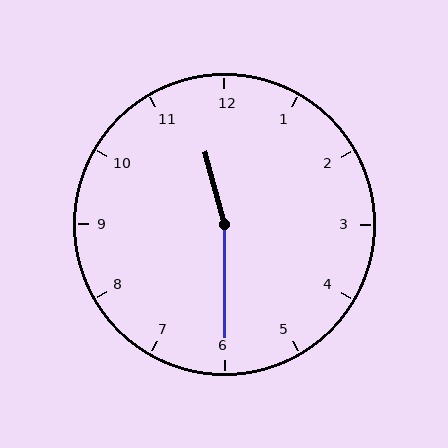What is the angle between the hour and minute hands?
Approximately 165 degrees.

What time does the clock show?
11:30.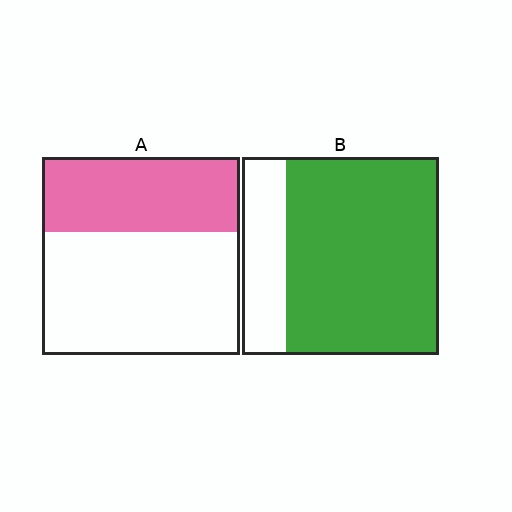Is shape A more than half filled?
No.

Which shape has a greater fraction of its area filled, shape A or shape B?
Shape B.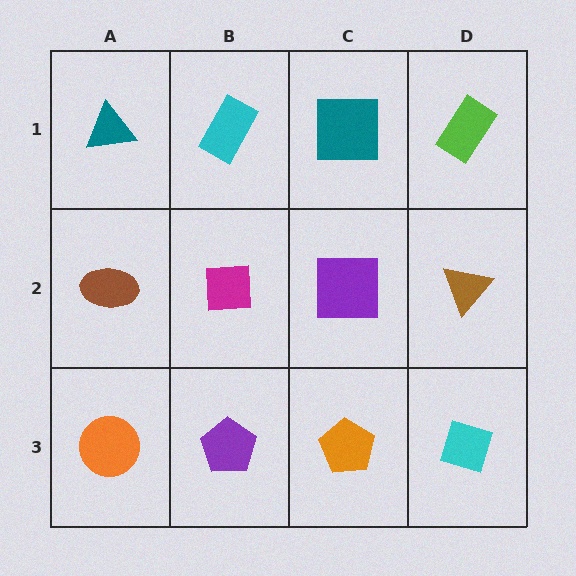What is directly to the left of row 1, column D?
A teal square.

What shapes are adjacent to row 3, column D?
A brown triangle (row 2, column D), an orange pentagon (row 3, column C).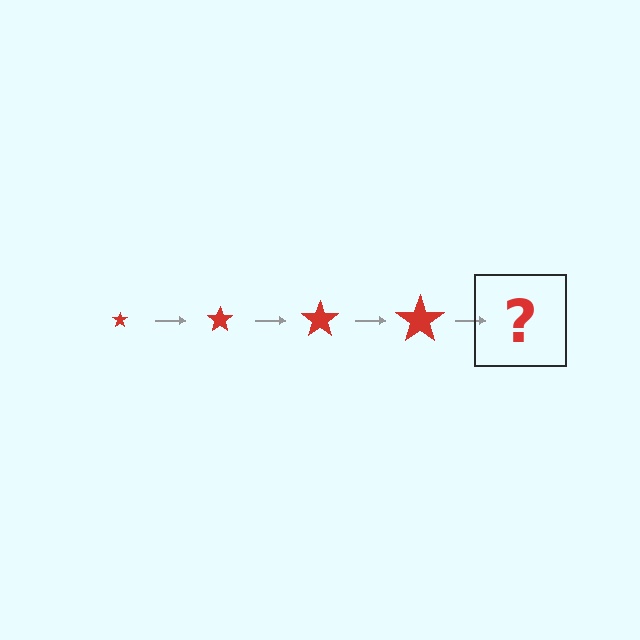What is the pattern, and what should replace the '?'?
The pattern is that the star gets progressively larger each step. The '?' should be a red star, larger than the previous one.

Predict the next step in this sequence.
The next step is a red star, larger than the previous one.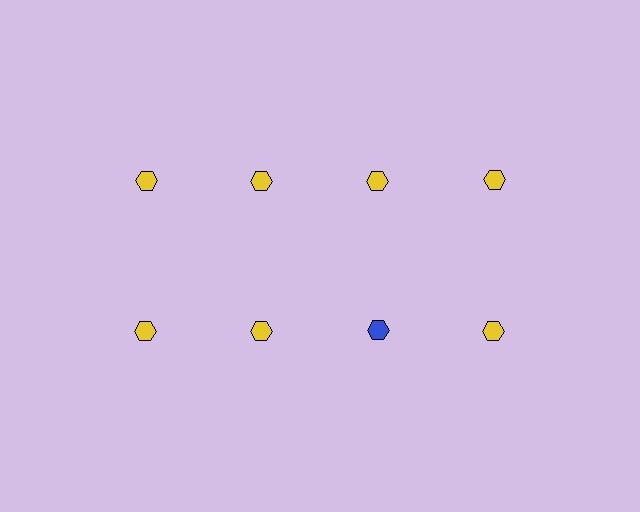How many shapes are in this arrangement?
There are 8 shapes arranged in a grid pattern.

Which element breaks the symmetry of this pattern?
The blue hexagon in the second row, center column breaks the symmetry. All other shapes are yellow hexagons.